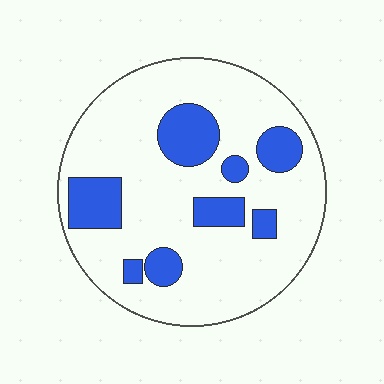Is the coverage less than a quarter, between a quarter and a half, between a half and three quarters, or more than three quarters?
Less than a quarter.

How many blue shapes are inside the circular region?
8.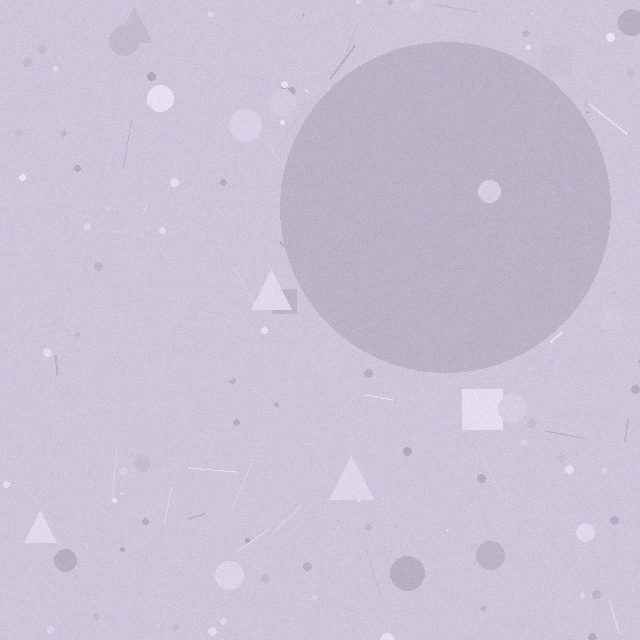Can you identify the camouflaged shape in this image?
The camouflaged shape is a circle.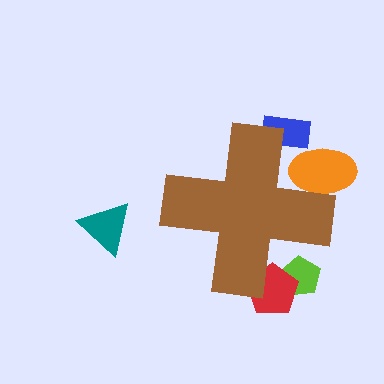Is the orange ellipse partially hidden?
Yes, the orange ellipse is partially hidden behind the brown cross.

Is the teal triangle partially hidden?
No, the teal triangle is fully visible.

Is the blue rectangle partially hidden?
Yes, the blue rectangle is partially hidden behind the brown cross.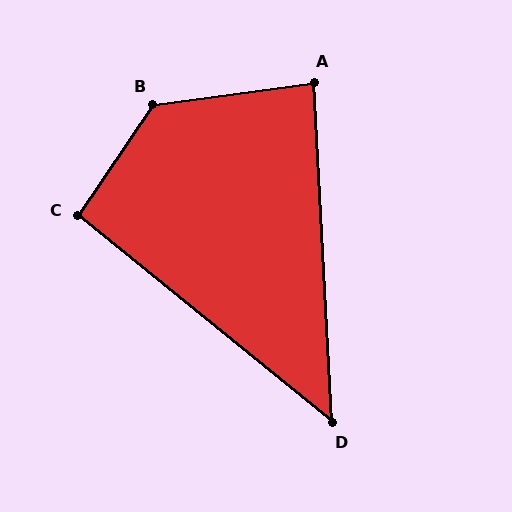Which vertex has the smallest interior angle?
D, at approximately 48 degrees.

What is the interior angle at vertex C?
Approximately 95 degrees (approximately right).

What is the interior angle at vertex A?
Approximately 85 degrees (approximately right).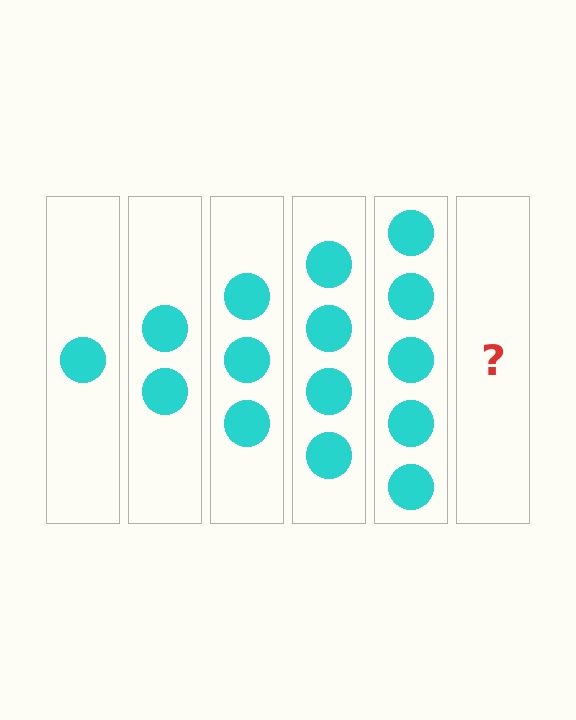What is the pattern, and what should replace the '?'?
The pattern is that each step adds one more circle. The '?' should be 6 circles.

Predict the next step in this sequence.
The next step is 6 circles.